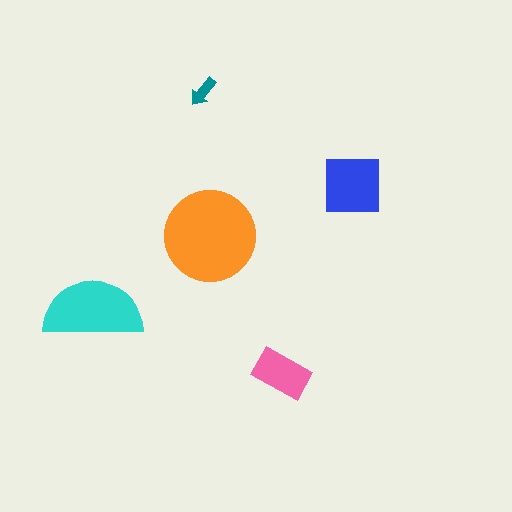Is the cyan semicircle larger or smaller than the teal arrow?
Larger.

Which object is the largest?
The orange circle.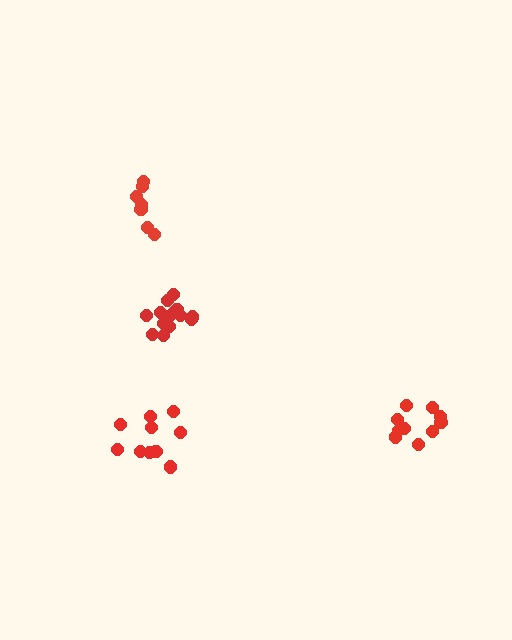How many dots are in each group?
Group 1: 10 dots, Group 2: 8 dots, Group 3: 10 dots, Group 4: 13 dots (41 total).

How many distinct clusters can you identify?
There are 4 distinct clusters.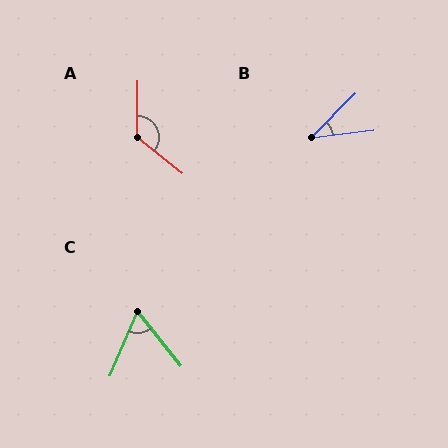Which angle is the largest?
A, at approximately 128 degrees.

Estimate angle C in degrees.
Approximately 62 degrees.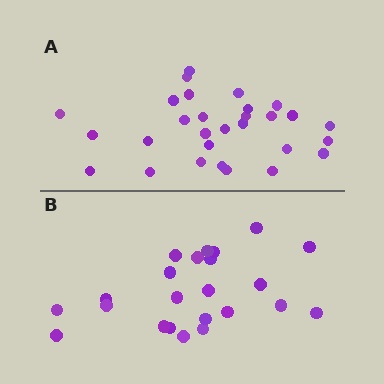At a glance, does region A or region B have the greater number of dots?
Region A (the top region) has more dots.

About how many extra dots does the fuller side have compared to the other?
Region A has about 6 more dots than region B.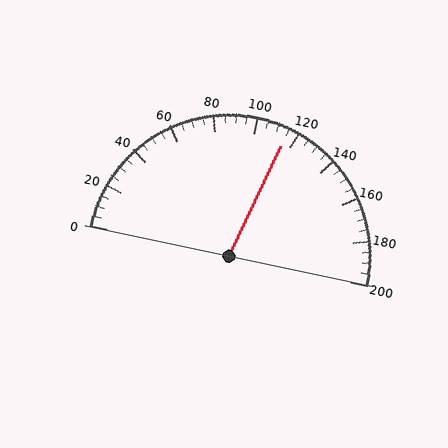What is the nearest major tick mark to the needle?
The nearest major tick mark is 120.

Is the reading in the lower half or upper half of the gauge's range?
The reading is in the upper half of the range (0 to 200).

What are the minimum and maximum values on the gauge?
The gauge ranges from 0 to 200.